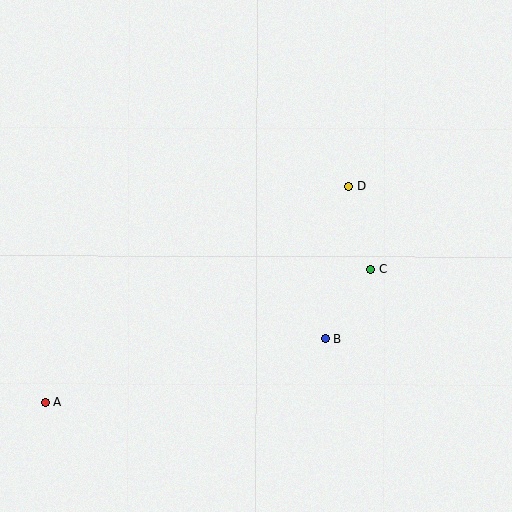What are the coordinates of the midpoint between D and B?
The midpoint between D and B is at (337, 263).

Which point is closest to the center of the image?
Point B at (325, 339) is closest to the center.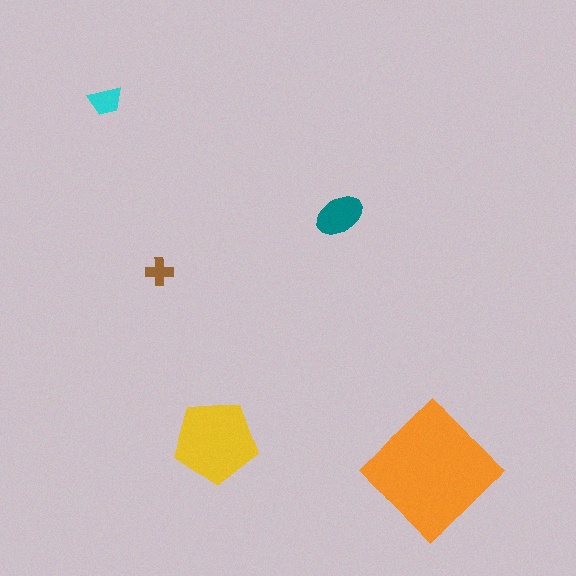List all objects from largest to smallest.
The orange diamond, the yellow pentagon, the teal ellipse, the cyan trapezoid, the brown cross.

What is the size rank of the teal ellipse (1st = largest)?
3rd.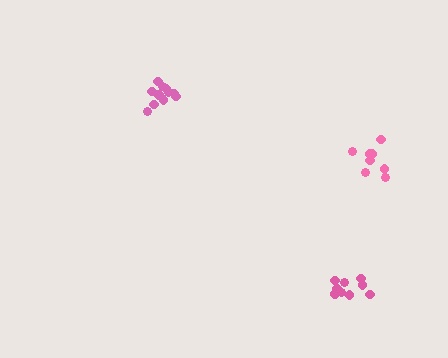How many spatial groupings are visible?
There are 3 spatial groupings.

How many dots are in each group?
Group 1: 8 dots, Group 2: 11 dots, Group 3: 9 dots (28 total).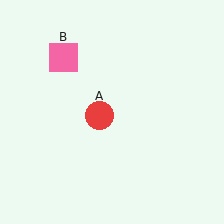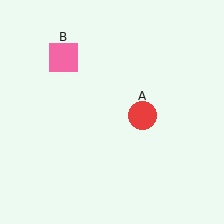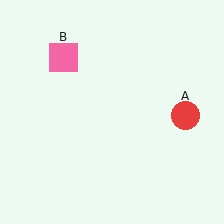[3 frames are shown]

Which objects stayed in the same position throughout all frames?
Pink square (object B) remained stationary.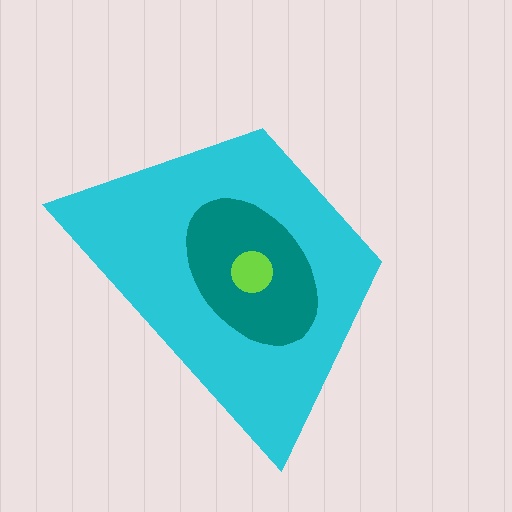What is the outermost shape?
The cyan trapezoid.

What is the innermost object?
The lime circle.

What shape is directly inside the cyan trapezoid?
The teal ellipse.